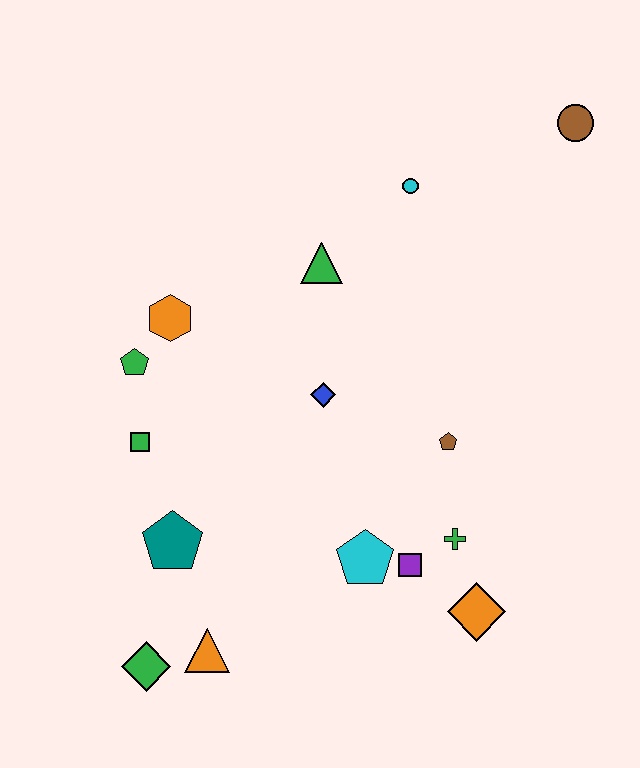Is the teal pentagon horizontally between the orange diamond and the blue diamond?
No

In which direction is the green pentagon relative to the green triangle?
The green pentagon is to the left of the green triangle.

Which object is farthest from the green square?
The brown circle is farthest from the green square.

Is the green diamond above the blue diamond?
No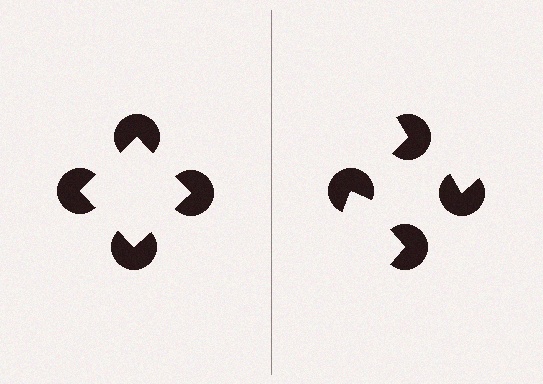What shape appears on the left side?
An illusory square.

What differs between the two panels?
The pac-man discs are positioned identically on both sides; only the wedge orientations differ. On the left they align to a square; on the right they are misaligned.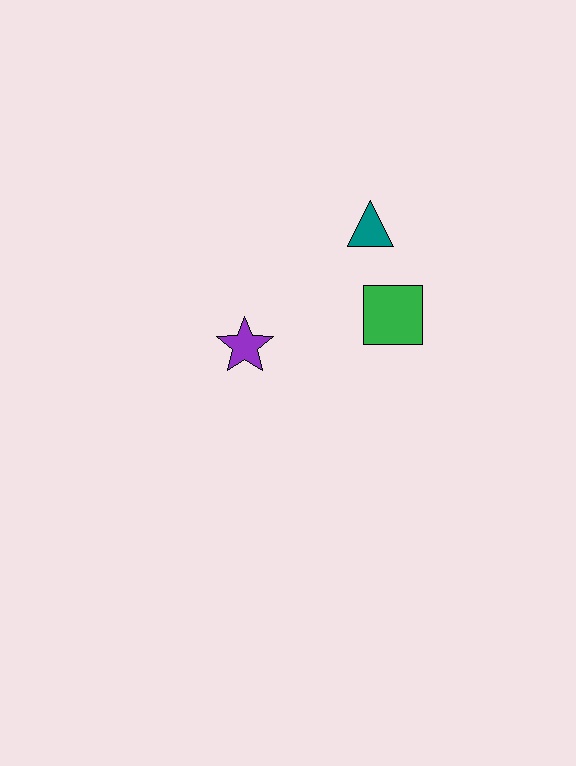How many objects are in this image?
There are 3 objects.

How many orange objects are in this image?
There are no orange objects.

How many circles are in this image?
There are no circles.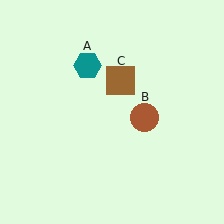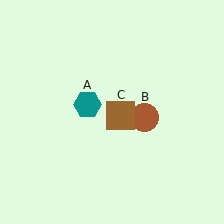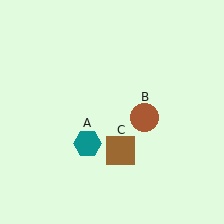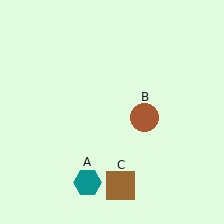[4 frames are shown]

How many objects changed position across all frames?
2 objects changed position: teal hexagon (object A), brown square (object C).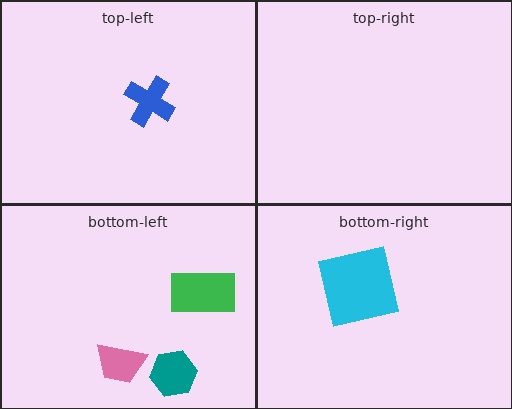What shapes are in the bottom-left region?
The green rectangle, the teal hexagon, the pink trapezoid.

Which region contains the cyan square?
The bottom-right region.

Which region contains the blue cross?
The top-left region.